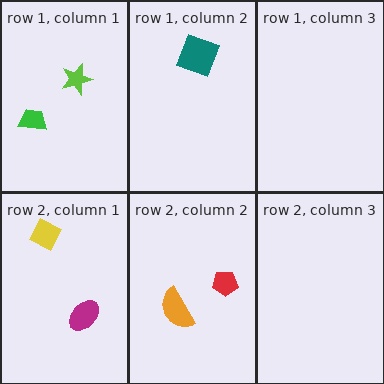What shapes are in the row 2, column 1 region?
The yellow diamond, the magenta ellipse.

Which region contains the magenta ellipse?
The row 2, column 1 region.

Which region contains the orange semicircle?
The row 2, column 2 region.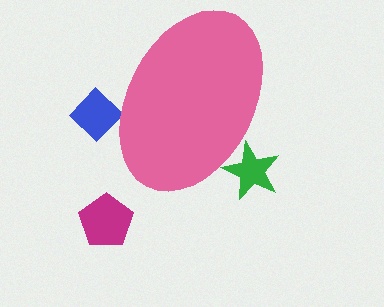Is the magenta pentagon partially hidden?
No, the magenta pentagon is fully visible.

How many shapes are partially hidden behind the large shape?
2 shapes are partially hidden.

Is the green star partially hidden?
Yes, the green star is partially hidden behind the pink ellipse.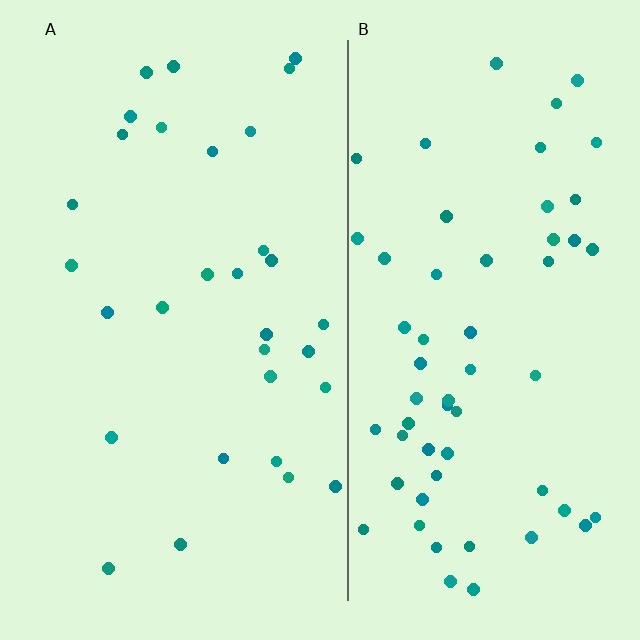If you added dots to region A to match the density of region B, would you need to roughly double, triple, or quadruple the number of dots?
Approximately double.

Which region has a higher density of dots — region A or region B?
B (the right).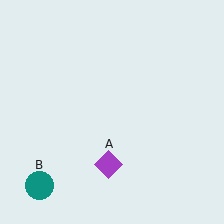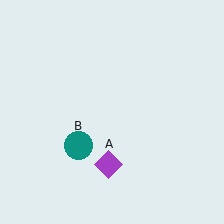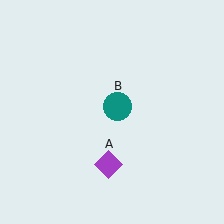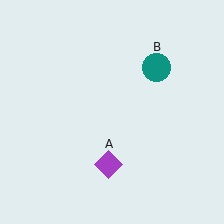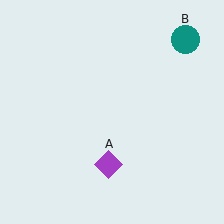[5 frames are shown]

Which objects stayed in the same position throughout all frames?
Purple diamond (object A) remained stationary.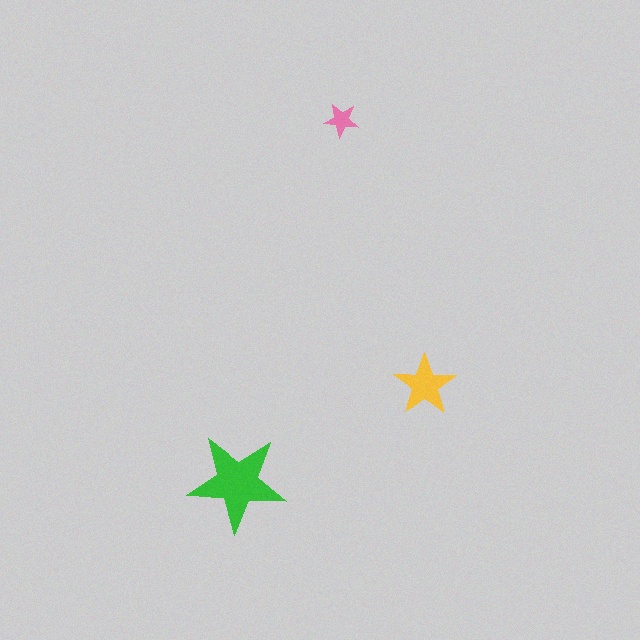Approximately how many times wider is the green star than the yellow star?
About 1.5 times wider.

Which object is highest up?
The pink star is topmost.